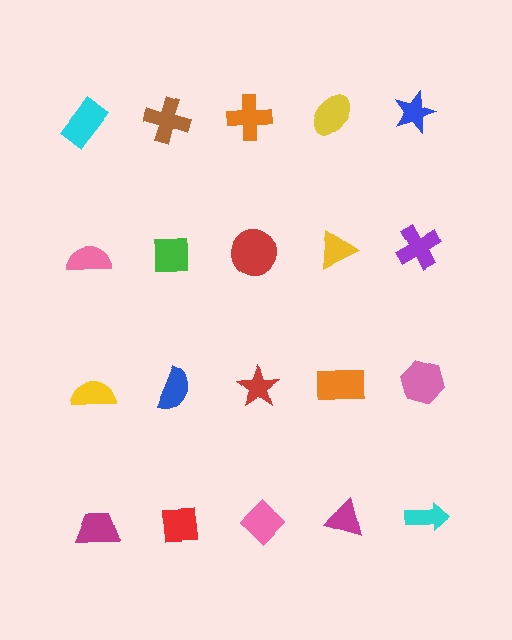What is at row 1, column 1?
A cyan rectangle.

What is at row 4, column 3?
A pink diamond.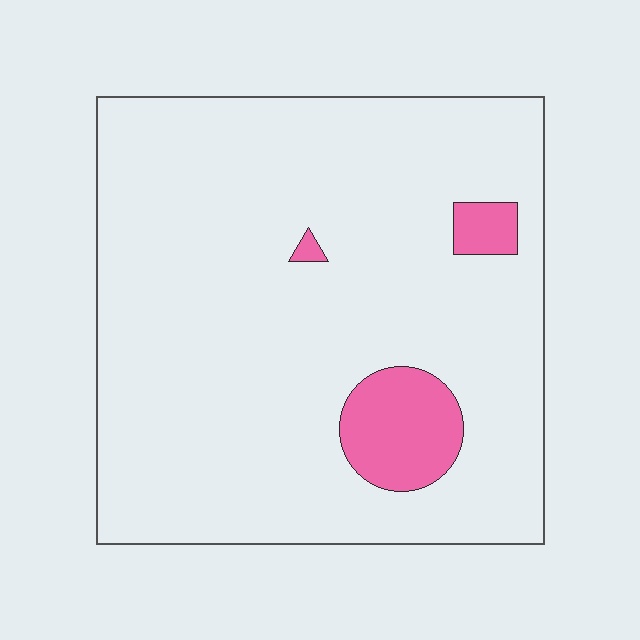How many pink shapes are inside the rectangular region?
3.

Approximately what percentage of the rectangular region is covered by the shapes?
Approximately 10%.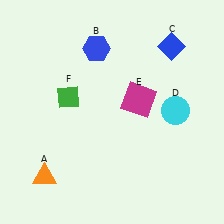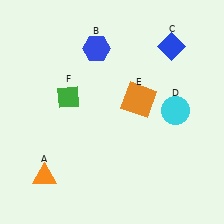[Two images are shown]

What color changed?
The square (E) changed from magenta in Image 1 to orange in Image 2.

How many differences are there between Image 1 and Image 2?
There is 1 difference between the two images.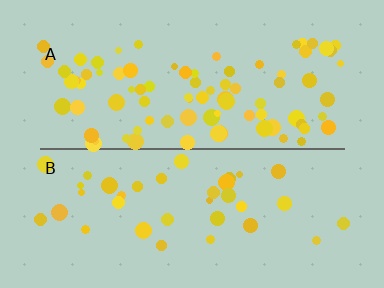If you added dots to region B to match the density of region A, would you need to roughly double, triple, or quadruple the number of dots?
Approximately double.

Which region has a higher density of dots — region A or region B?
A (the top).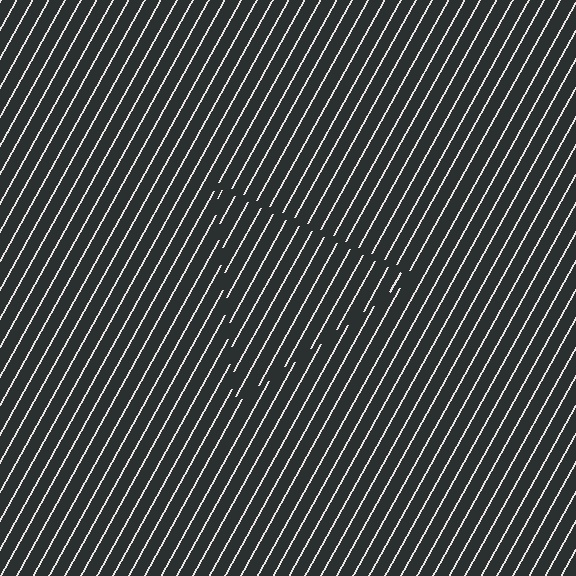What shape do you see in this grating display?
An illusory triangle. The interior of the shape contains the same grating, shifted by half a period — the contour is defined by the phase discontinuity where line-ends from the inner and outer gratings abut.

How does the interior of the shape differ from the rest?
The interior of the shape contains the same grating, shifted by half a period — the contour is defined by the phase discontinuity where line-ends from the inner and outer gratings abut.